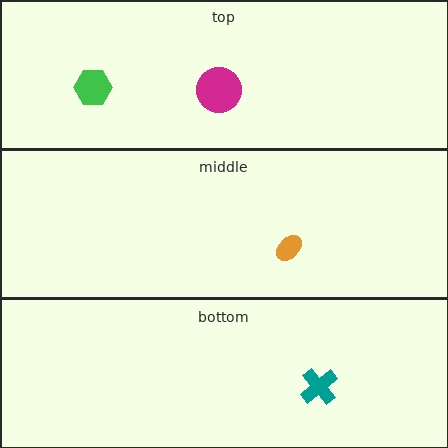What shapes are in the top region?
The magenta circle, the green hexagon.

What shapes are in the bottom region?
The teal cross.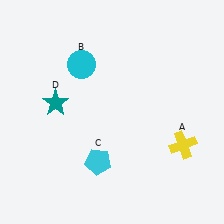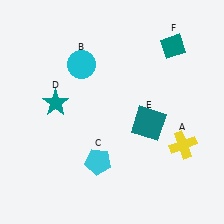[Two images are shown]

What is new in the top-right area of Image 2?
A teal diamond (F) was added in the top-right area of Image 2.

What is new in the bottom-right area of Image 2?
A teal square (E) was added in the bottom-right area of Image 2.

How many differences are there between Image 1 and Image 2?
There are 2 differences between the two images.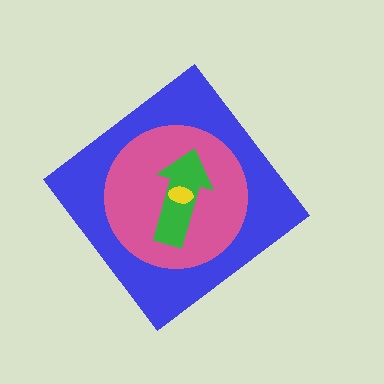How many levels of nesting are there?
4.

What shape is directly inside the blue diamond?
The pink circle.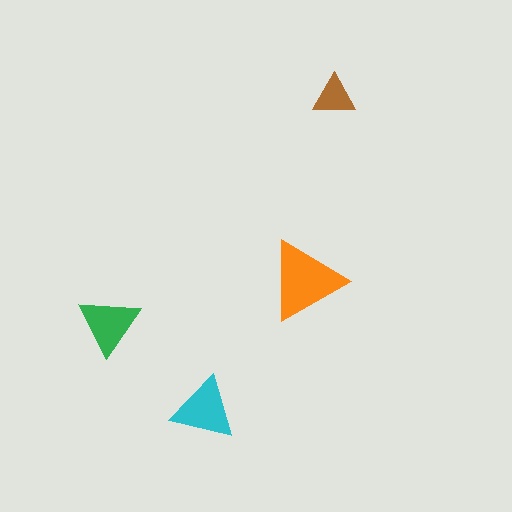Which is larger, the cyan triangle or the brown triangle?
The cyan one.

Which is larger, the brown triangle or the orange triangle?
The orange one.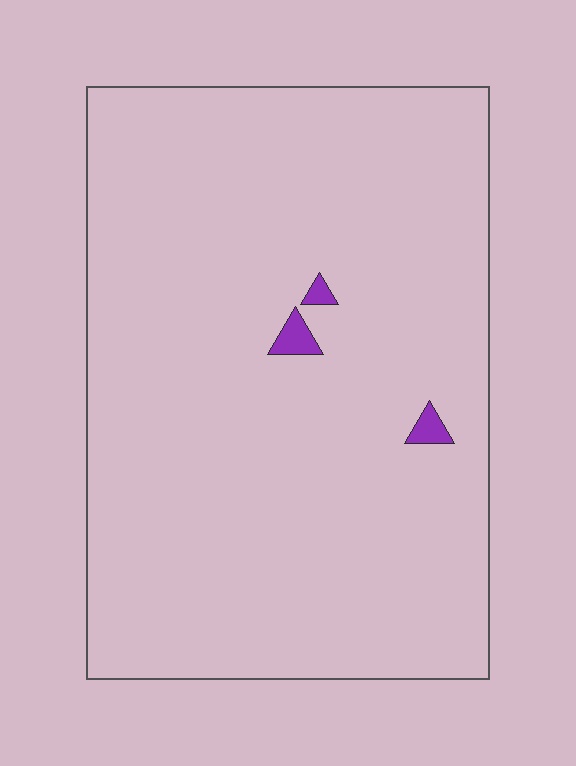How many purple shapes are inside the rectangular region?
3.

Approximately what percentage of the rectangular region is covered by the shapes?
Approximately 0%.